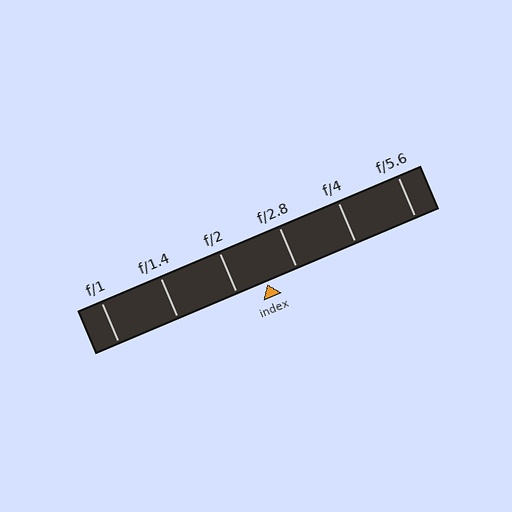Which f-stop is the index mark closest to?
The index mark is closest to f/2.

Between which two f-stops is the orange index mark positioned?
The index mark is between f/2 and f/2.8.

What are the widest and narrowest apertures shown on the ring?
The widest aperture shown is f/1 and the narrowest is f/5.6.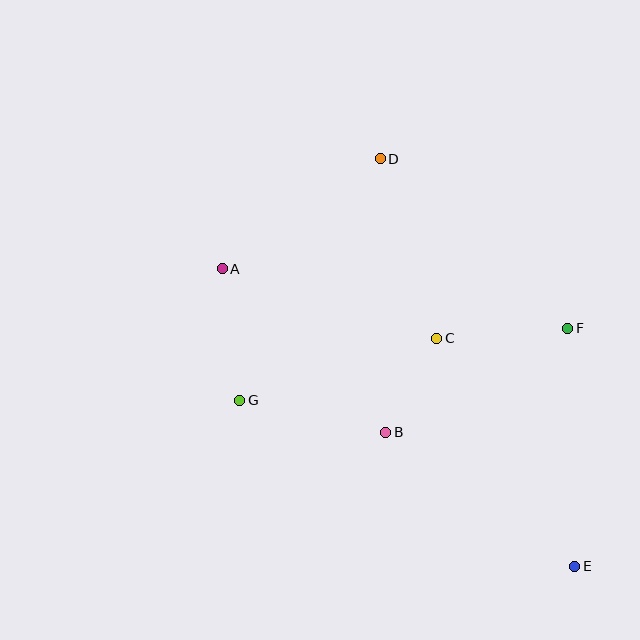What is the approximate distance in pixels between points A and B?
The distance between A and B is approximately 231 pixels.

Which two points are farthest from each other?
Points A and E are farthest from each other.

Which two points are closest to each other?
Points B and C are closest to each other.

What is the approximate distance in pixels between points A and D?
The distance between A and D is approximately 193 pixels.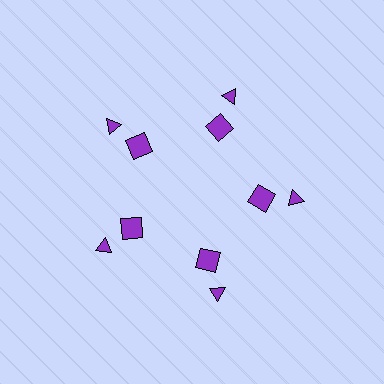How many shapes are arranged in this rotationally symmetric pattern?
There are 10 shapes, arranged in 5 groups of 2.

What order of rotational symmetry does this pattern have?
This pattern has 5-fold rotational symmetry.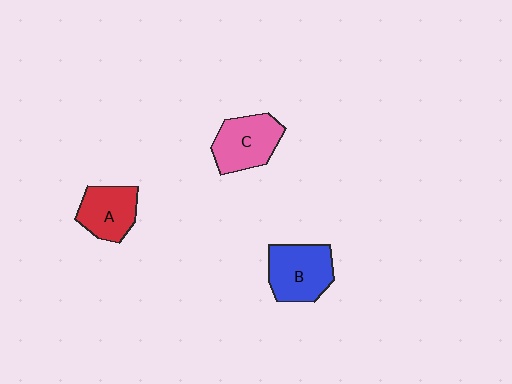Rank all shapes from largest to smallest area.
From largest to smallest: B (blue), C (pink), A (red).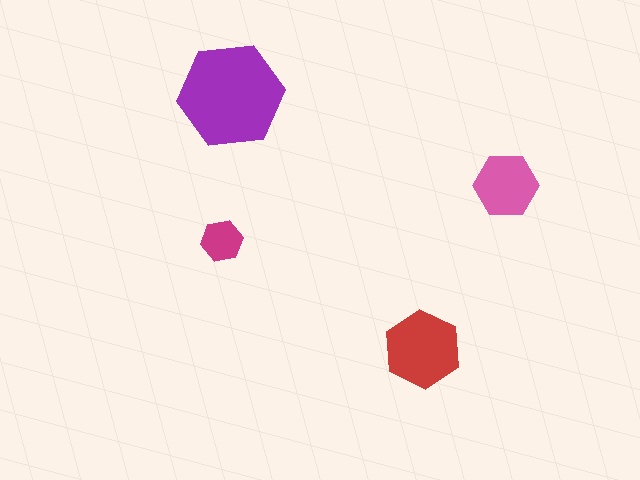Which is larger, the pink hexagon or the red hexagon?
The red one.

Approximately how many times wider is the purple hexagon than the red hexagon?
About 1.5 times wider.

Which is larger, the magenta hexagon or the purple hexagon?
The purple one.